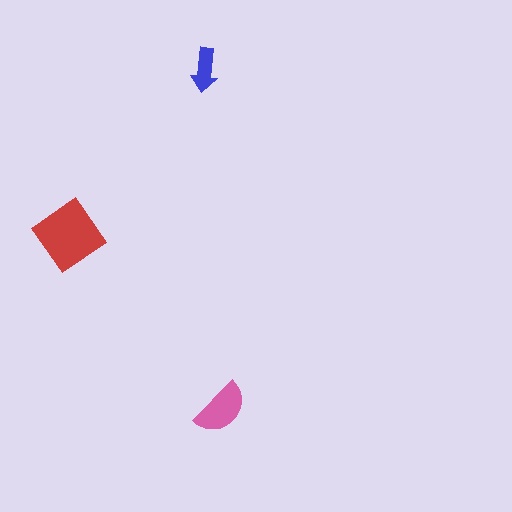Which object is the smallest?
The blue arrow.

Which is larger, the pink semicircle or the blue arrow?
The pink semicircle.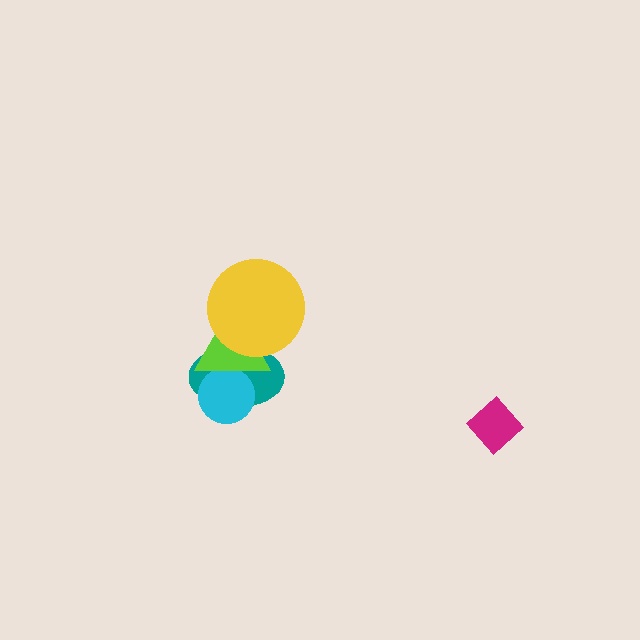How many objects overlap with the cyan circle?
2 objects overlap with the cyan circle.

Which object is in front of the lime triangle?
The yellow circle is in front of the lime triangle.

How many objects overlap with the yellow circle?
2 objects overlap with the yellow circle.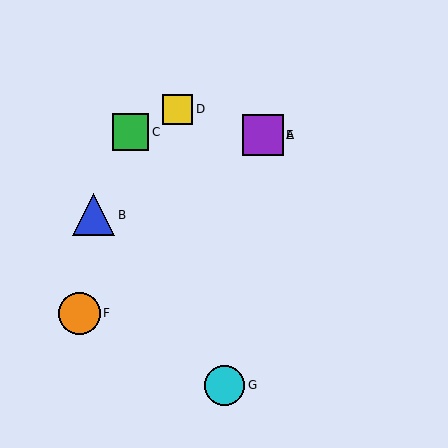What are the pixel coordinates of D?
Object D is at (177, 109).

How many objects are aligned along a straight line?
3 objects (A, E, F) are aligned along a straight line.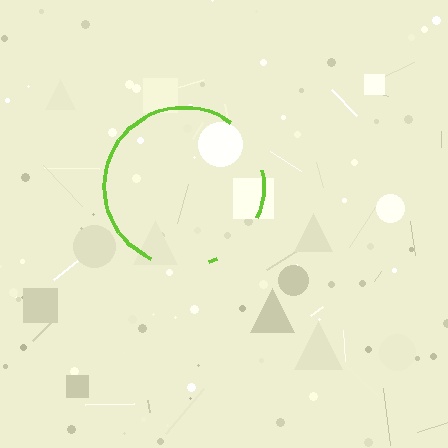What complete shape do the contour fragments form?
The contour fragments form a circle.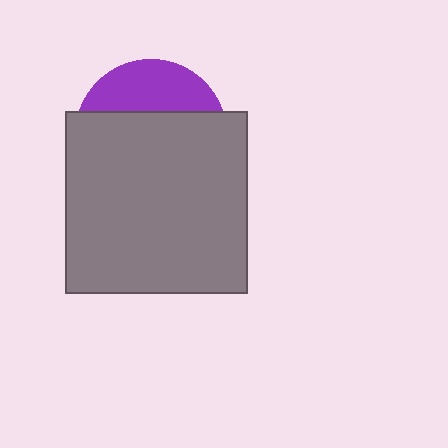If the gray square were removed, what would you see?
You would see the complete purple circle.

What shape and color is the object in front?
The object in front is a gray square.